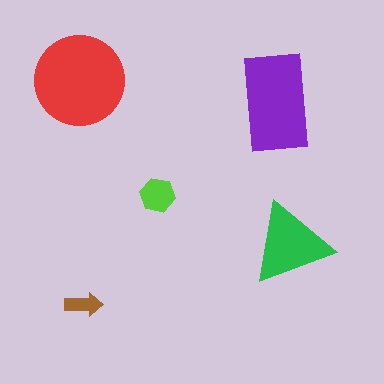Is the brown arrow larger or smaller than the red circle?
Smaller.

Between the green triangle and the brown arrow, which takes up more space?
The green triangle.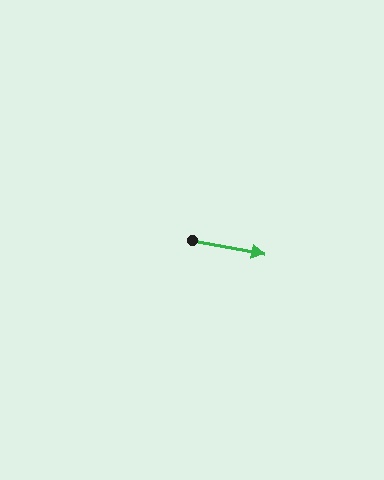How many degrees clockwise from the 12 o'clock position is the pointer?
Approximately 101 degrees.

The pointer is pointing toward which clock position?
Roughly 3 o'clock.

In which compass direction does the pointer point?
East.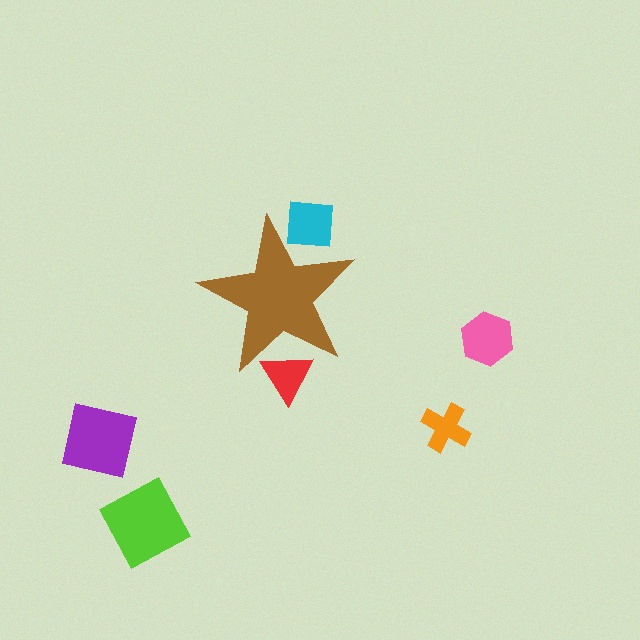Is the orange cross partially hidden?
No, the orange cross is fully visible.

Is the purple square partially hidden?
No, the purple square is fully visible.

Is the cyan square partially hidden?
Yes, the cyan square is partially hidden behind the brown star.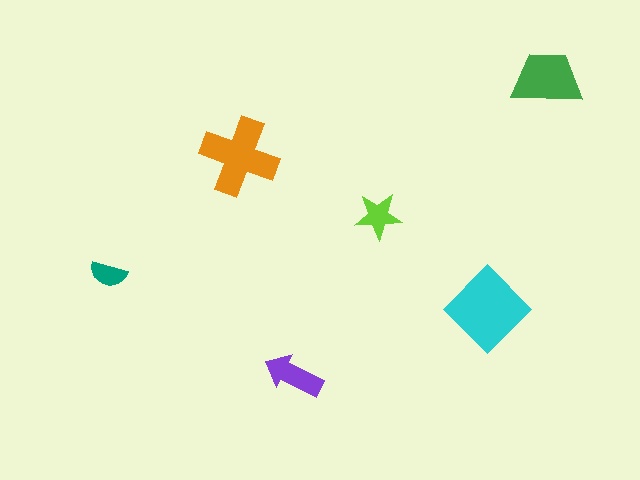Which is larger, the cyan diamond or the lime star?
The cyan diamond.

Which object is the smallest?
The teal semicircle.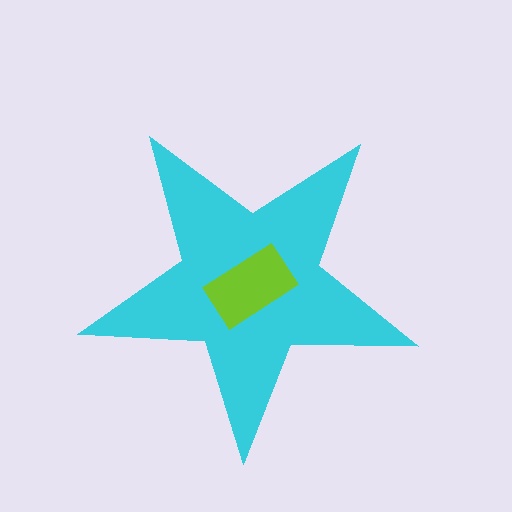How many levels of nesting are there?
2.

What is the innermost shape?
The lime rectangle.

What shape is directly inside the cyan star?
The lime rectangle.